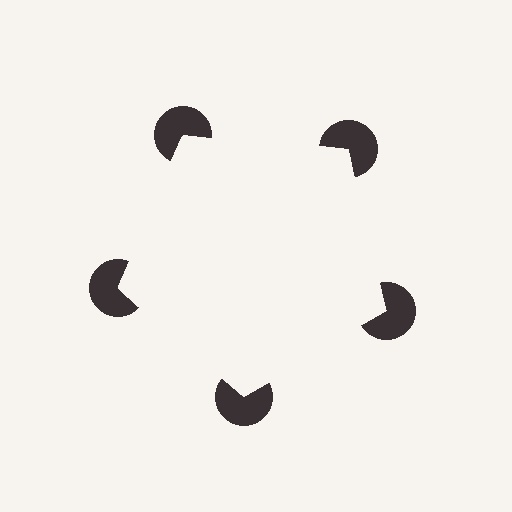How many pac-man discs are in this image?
There are 5 — one at each vertex of the illusory pentagon.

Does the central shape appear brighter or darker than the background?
It typically appears slightly brighter than the background, even though no actual brightness change is drawn.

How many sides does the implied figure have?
5 sides.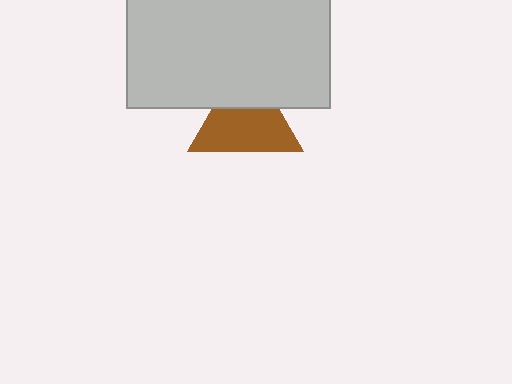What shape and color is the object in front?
The object in front is a light gray rectangle.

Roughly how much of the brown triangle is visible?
Most of it is visible (roughly 66%).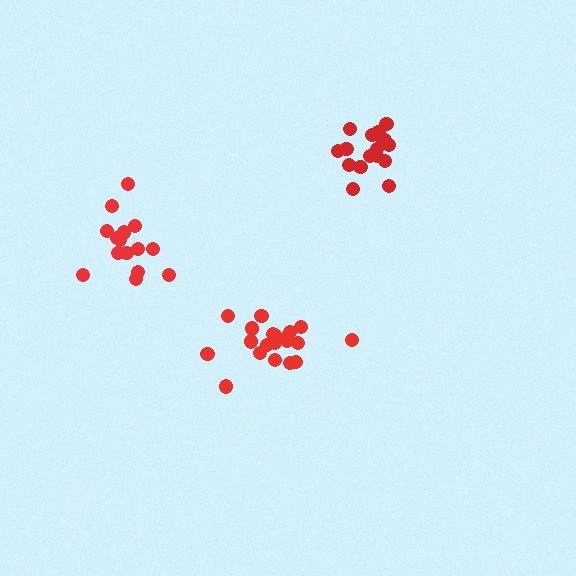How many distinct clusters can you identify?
There are 3 distinct clusters.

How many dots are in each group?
Group 1: 20 dots, Group 2: 17 dots, Group 3: 15 dots (52 total).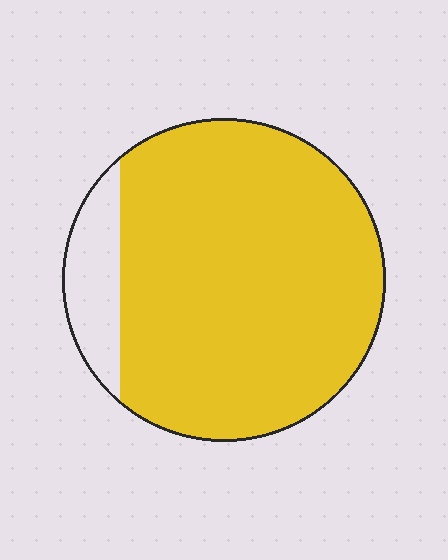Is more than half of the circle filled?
Yes.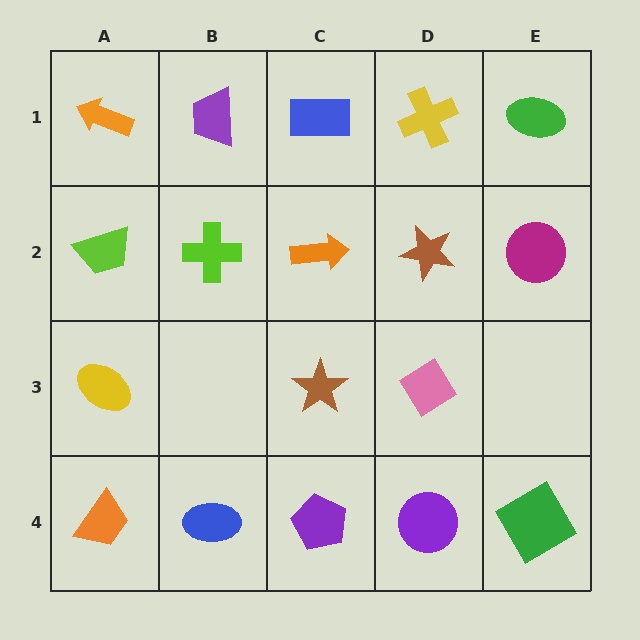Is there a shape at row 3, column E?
No, that cell is empty.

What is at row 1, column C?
A blue rectangle.